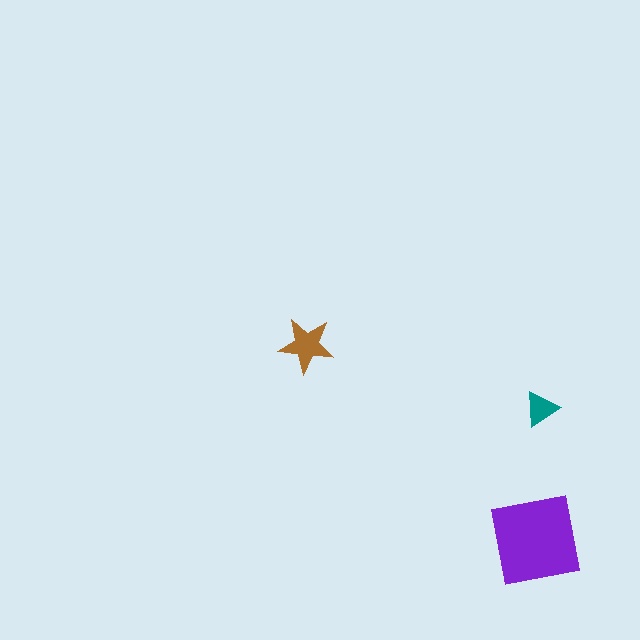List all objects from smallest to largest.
The teal triangle, the brown star, the purple square.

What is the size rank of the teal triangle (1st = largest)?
3rd.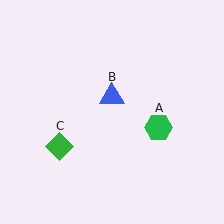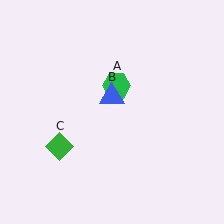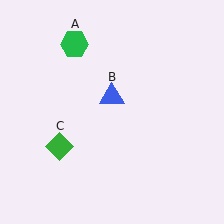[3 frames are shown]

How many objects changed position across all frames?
1 object changed position: green hexagon (object A).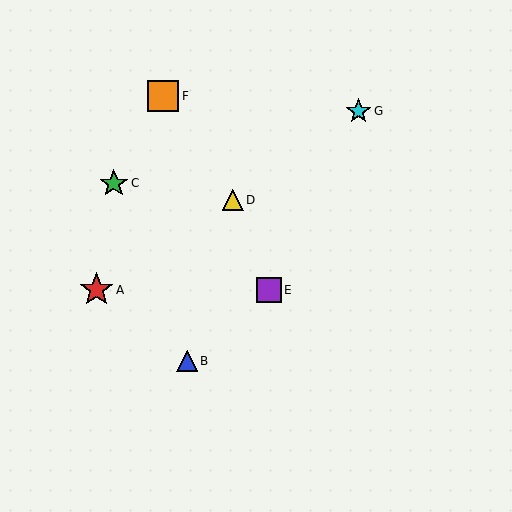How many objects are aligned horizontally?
2 objects (A, E) are aligned horizontally.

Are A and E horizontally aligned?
Yes, both are at y≈290.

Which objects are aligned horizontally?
Objects A, E are aligned horizontally.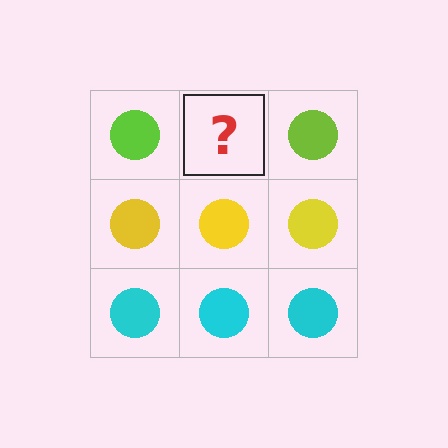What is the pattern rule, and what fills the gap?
The rule is that each row has a consistent color. The gap should be filled with a lime circle.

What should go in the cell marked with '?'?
The missing cell should contain a lime circle.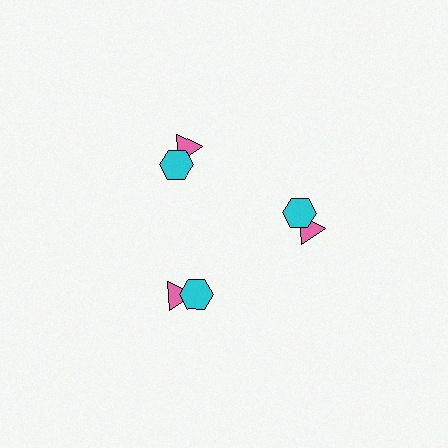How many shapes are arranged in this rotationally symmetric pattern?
There are 6 shapes, arranged in 3 groups of 2.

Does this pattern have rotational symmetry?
Yes, this pattern has 3-fold rotational symmetry. It looks the same after rotating 120 degrees around the center.